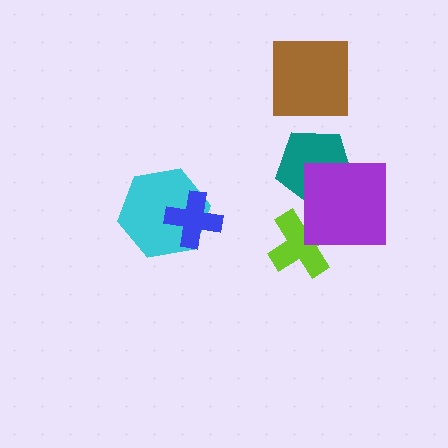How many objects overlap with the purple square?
2 objects overlap with the purple square.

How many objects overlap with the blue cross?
1 object overlaps with the blue cross.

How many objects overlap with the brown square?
0 objects overlap with the brown square.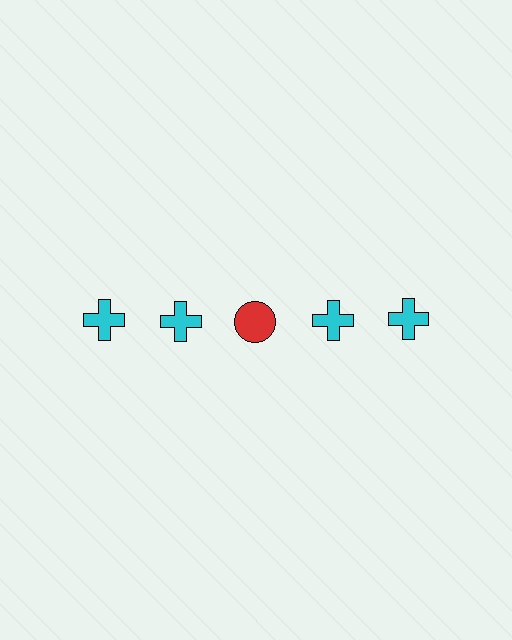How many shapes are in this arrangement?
There are 5 shapes arranged in a grid pattern.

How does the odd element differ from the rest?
It differs in both color (red instead of cyan) and shape (circle instead of cross).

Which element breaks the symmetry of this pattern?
The red circle in the top row, center column breaks the symmetry. All other shapes are cyan crosses.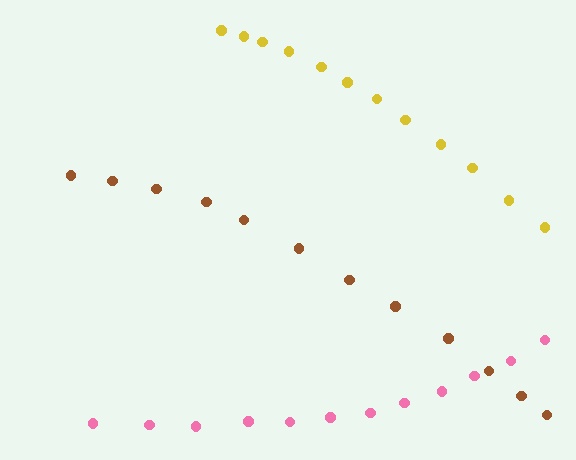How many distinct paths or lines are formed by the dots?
There are 3 distinct paths.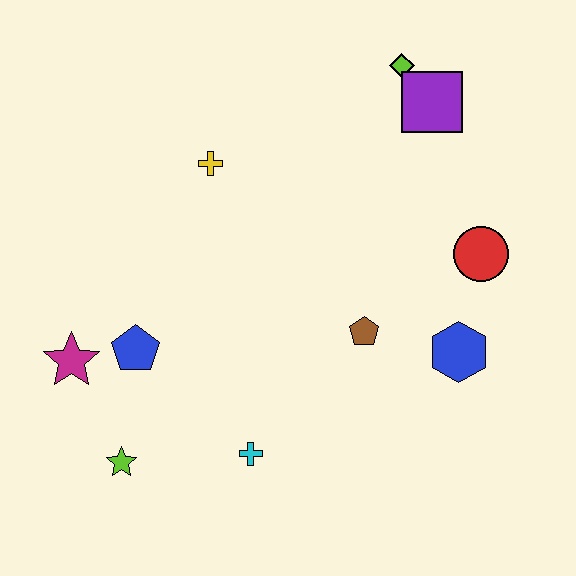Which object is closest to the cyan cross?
The lime star is closest to the cyan cross.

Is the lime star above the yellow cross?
No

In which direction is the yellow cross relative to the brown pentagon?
The yellow cross is above the brown pentagon.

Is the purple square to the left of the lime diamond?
No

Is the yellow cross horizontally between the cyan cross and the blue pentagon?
Yes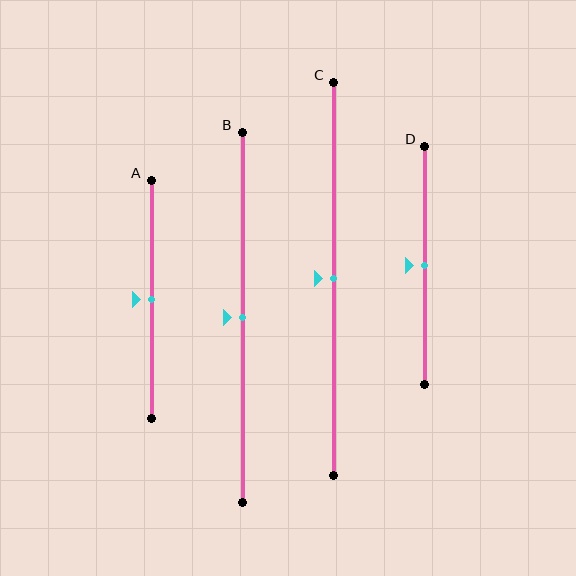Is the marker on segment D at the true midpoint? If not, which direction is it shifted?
Yes, the marker on segment D is at the true midpoint.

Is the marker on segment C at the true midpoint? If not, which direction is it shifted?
Yes, the marker on segment C is at the true midpoint.